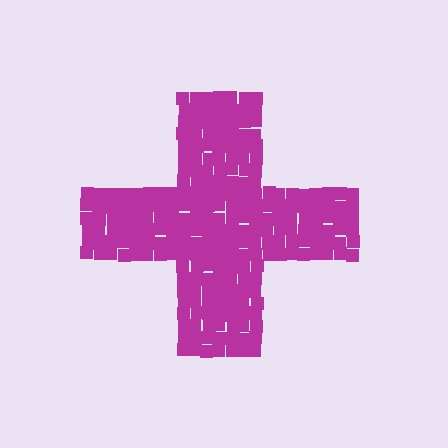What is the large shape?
The large shape is a cross.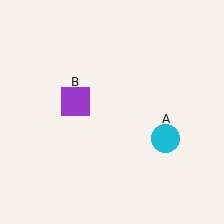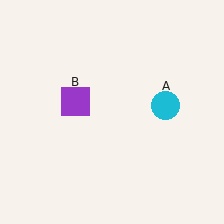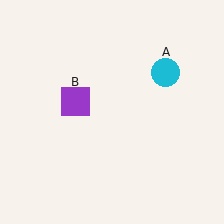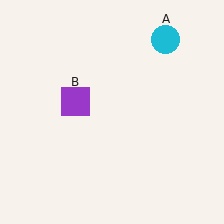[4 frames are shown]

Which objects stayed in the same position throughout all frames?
Purple square (object B) remained stationary.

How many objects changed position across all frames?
1 object changed position: cyan circle (object A).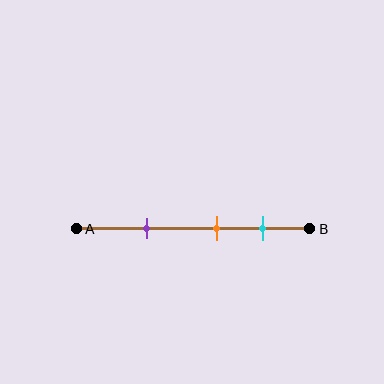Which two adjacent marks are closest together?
The orange and cyan marks are the closest adjacent pair.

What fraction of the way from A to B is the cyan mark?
The cyan mark is approximately 80% (0.8) of the way from A to B.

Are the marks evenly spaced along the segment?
Yes, the marks are approximately evenly spaced.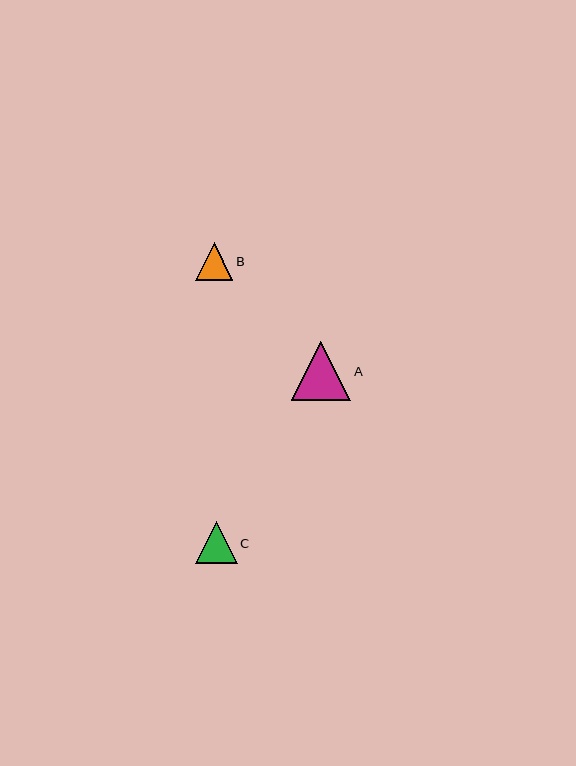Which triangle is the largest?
Triangle A is the largest with a size of approximately 60 pixels.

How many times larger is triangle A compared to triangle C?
Triangle A is approximately 1.4 times the size of triangle C.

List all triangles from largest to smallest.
From largest to smallest: A, C, B.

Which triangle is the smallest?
Triangle B is the smallest with a size of approximately 38 pixels.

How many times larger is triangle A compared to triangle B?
Triangle A is approximately 1.6 times the size of triangle B.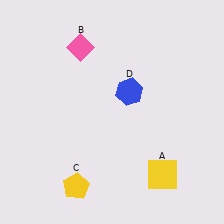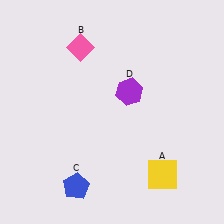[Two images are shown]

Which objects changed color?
C changed from yellow to blue. D changed from blue to purple.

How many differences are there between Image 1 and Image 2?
There are 2 differences between the two images.